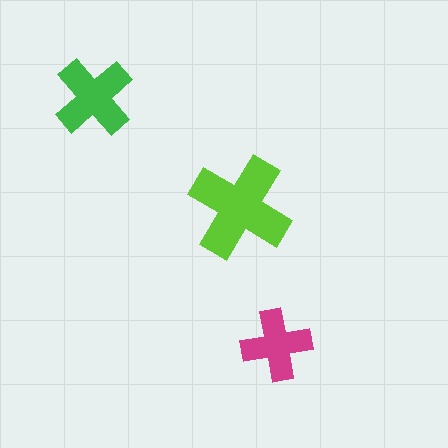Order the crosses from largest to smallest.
the lime one, the green one, the magenta one.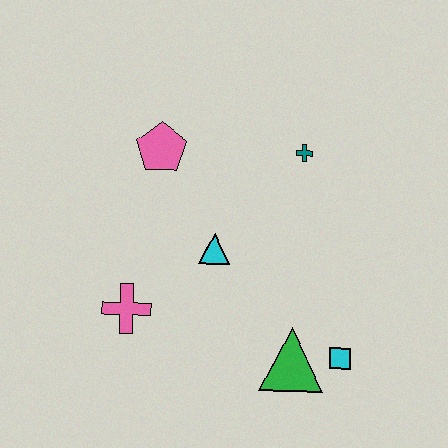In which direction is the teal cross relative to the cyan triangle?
The teal cross is above the cyan triangle.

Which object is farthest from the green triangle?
The pink pentagon is farthest from the green triangle.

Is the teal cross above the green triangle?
Yes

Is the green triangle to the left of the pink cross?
No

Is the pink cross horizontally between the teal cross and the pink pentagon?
No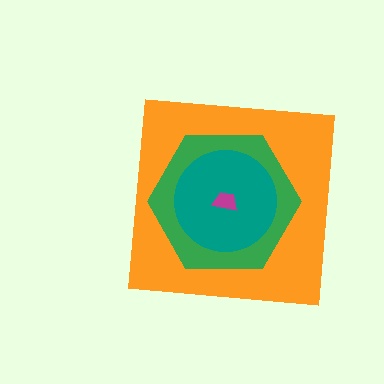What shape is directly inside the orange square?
The green hexagon.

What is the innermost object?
The magenta trapezoid.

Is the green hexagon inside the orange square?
Yes.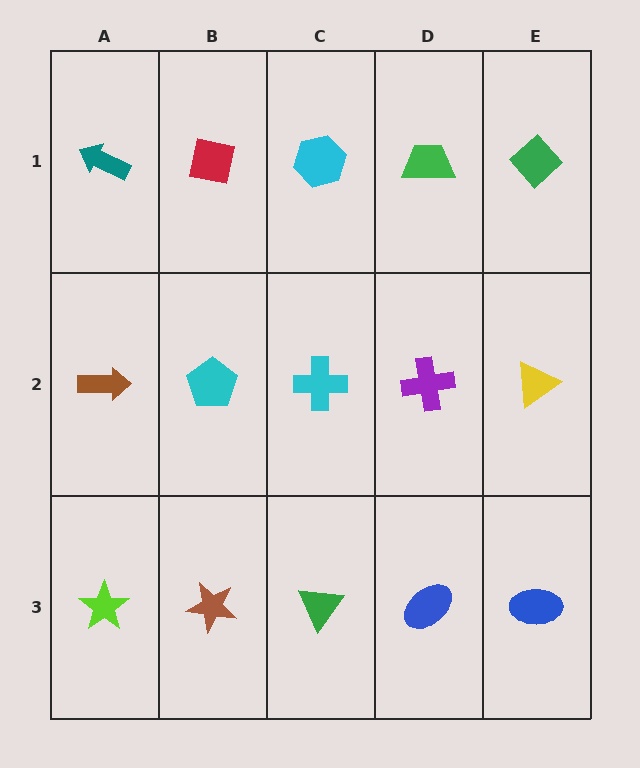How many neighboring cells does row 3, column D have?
3.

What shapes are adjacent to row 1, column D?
A purple cross (row 2, column D), a cyan hexagon (row 1, column C), a green diamond (row 1, column E).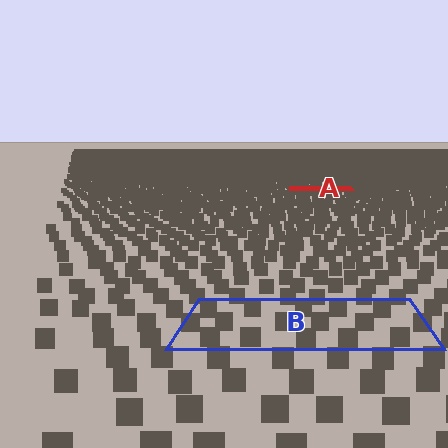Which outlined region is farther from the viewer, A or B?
Region A is farther from the viewer — the texture elements inside it appear smaller and more densely packed.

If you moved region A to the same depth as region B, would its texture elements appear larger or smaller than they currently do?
They would appear larger. At a closer depth, the same texture elements are projected at a bigger on-screen size.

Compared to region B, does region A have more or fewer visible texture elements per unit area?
Region A has more texture elements per unit area — they are packed more densely because it is farther away.